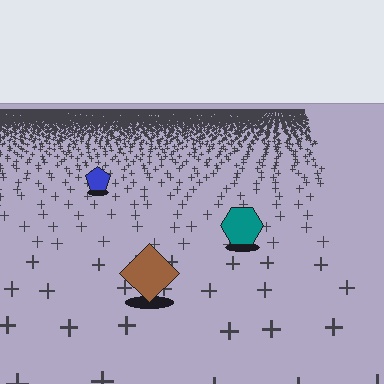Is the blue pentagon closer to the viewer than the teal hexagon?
No. The teal hexagon is closer — you can tell from the texture gradient: the ground texture is coarser near it.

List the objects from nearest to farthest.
From nearest to farthest: the brown diamond, the teal hexagon, the blue pentagon.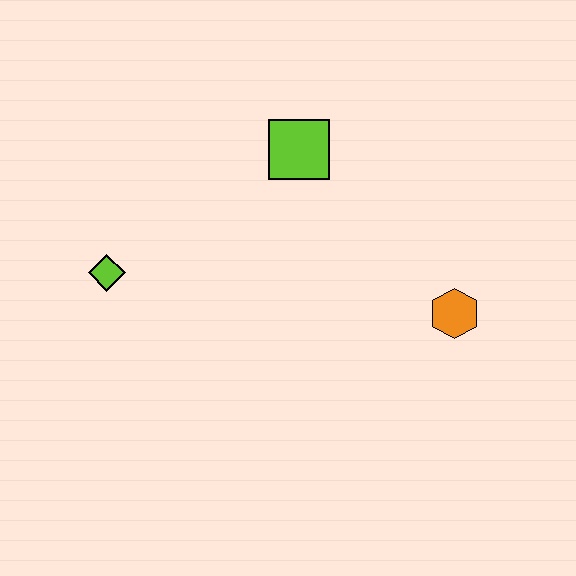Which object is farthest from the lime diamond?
The orange hexagon is farthest from the lime diamond.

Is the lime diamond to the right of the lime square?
No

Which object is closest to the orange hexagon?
The lime square is closest to the orange hexagon.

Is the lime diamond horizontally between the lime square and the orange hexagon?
No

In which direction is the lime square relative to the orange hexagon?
The lime square is above the orange hexagon.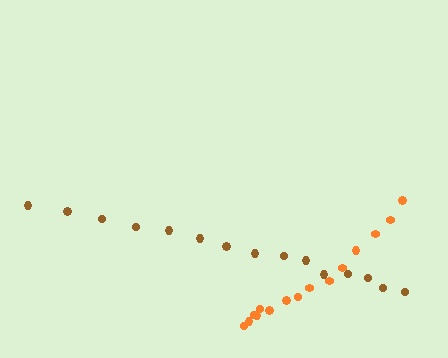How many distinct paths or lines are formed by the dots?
There are 2 distinct paths.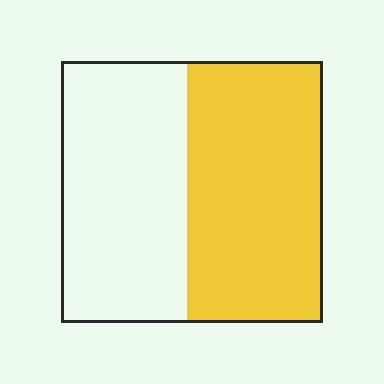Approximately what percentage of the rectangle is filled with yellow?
Approximately 50%.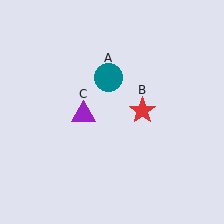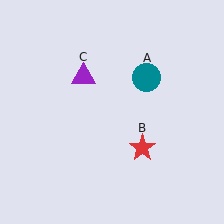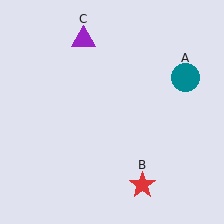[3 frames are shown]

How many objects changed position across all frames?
3 objects changed position: teal circle (object A), red star (object B), purple triangle (object C).